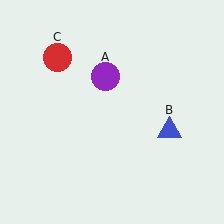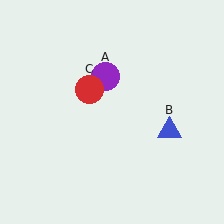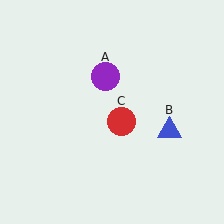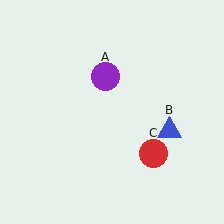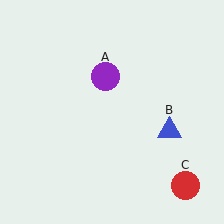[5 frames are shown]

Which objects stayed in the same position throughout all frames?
Purple circle (object A) and blue triangle (object B) remained stationary.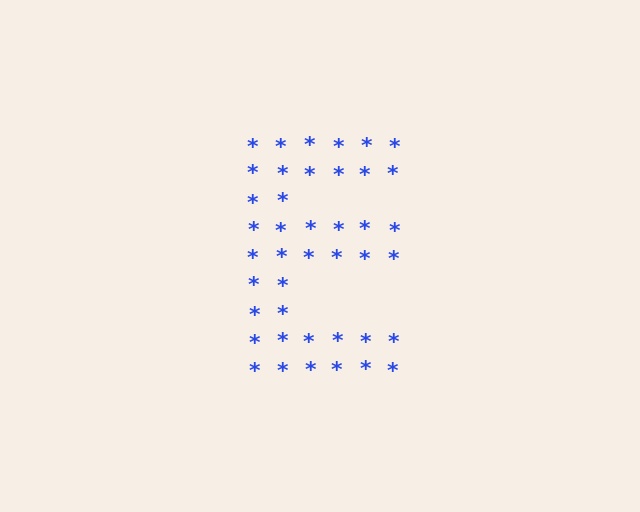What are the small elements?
The small elements are asterisks.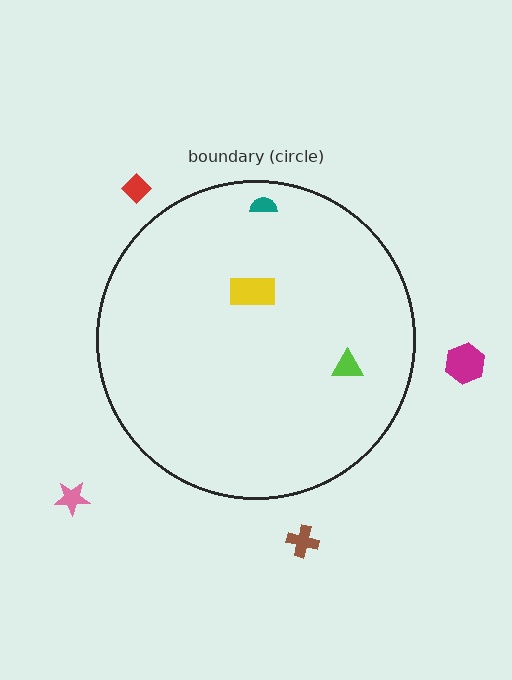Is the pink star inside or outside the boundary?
Outside.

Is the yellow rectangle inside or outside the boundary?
Inside.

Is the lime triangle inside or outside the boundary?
Inside.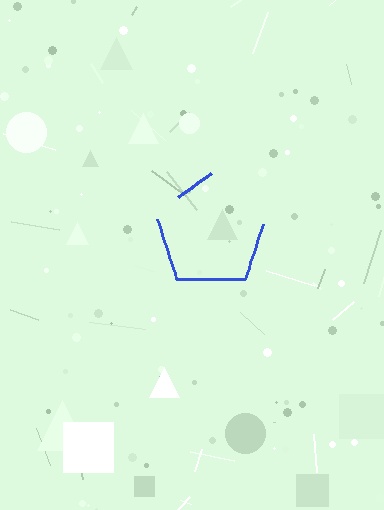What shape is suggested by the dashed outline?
The dashed outline suggests a pentagon.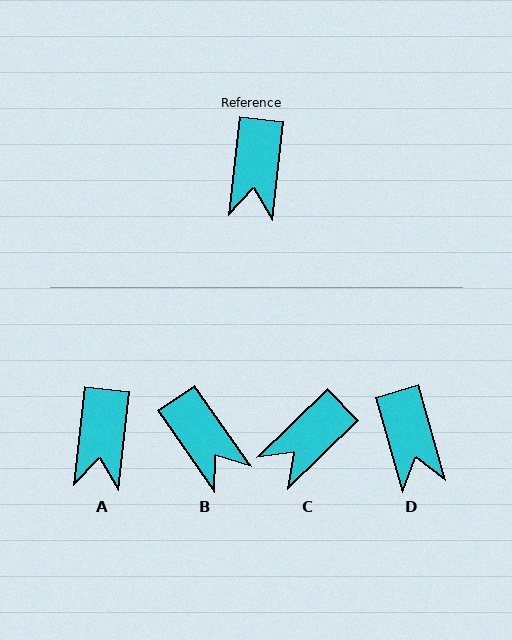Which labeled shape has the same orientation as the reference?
A.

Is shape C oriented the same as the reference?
No, it is off by about 40 degrees.